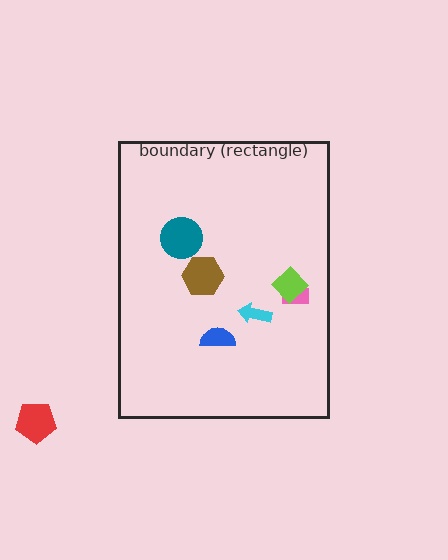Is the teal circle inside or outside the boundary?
Inside.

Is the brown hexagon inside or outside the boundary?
Inside.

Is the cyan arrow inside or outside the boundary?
Inside.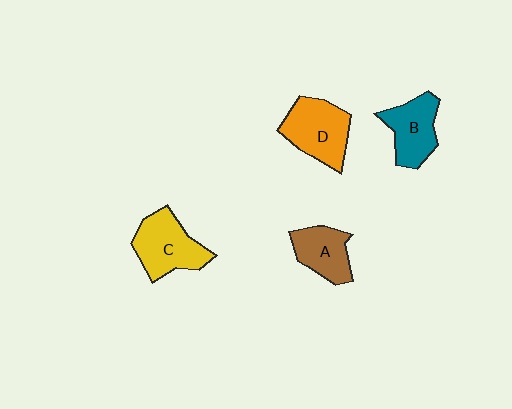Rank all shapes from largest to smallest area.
From largest to smallest: D (orange), C (yellow), B (teal), A (brown).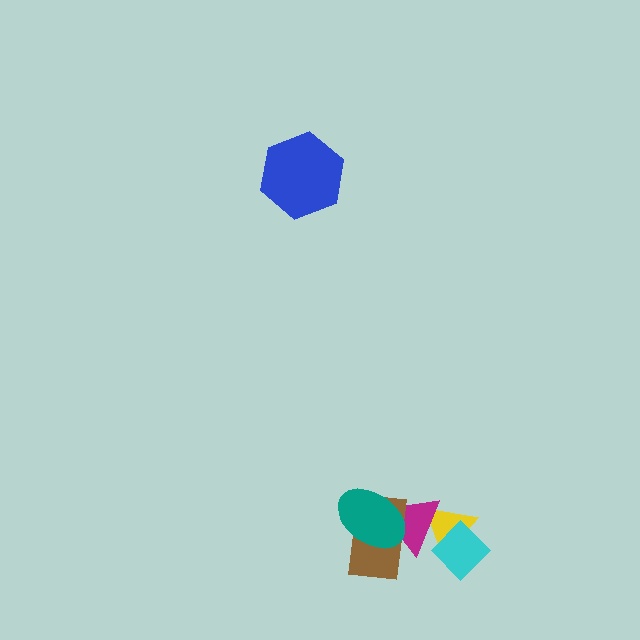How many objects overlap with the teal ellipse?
2 objects overlap with the teal ellipse.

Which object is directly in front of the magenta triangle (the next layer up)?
The brown rectangle is directly in front of the magenta triangle.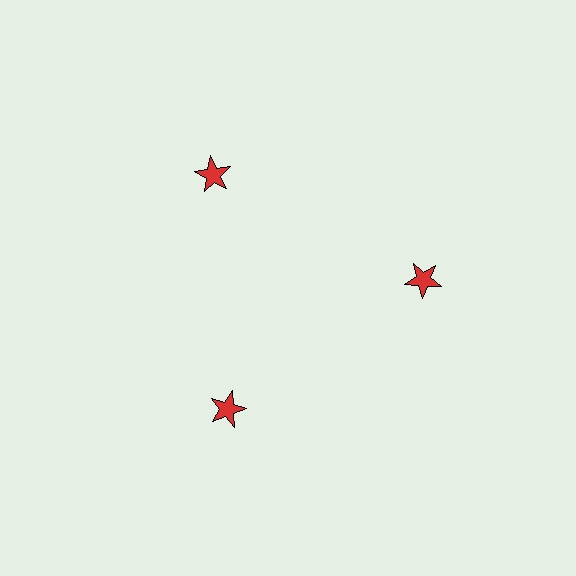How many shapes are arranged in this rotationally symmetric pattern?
There are 3 shapes, arranged in 3 groups of 1.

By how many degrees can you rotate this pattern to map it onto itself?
The pattern maps onto itself every 120 degrees of rotation.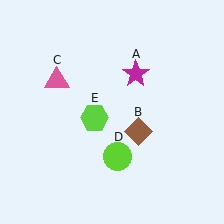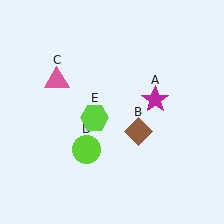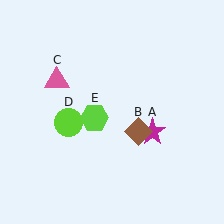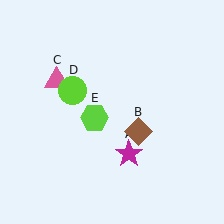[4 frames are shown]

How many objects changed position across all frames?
2 objects changed position: magenta star (object A), lime circle (object D).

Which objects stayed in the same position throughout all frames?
Brown diamond (object B) and pink triangle (object C) and lime hexagon (object E) remained stationary.